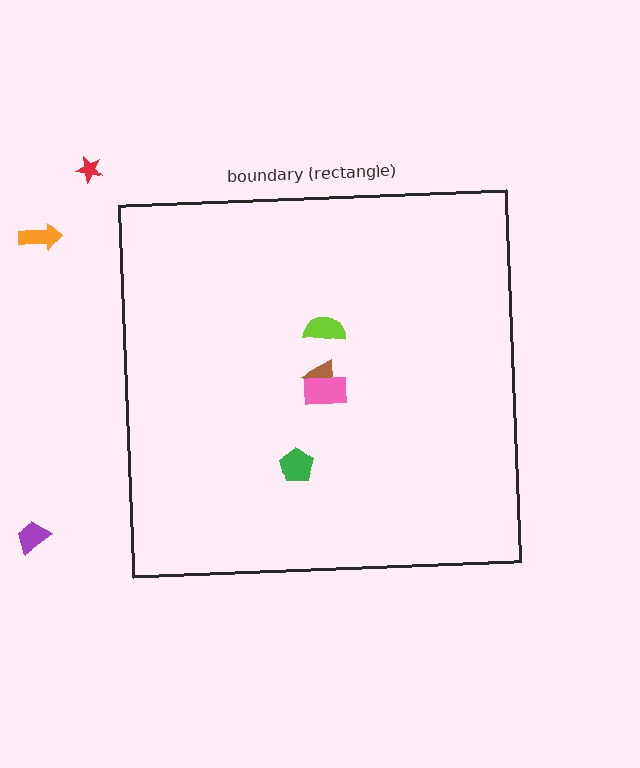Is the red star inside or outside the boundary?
Outside.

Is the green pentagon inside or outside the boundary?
Inside.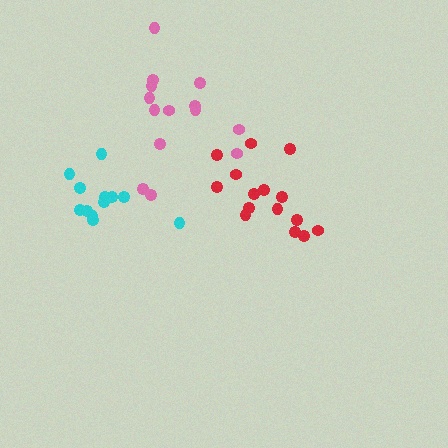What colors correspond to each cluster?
The clusters are colored: pink, red, cyan.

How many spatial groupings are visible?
There are 3 spatial groupings.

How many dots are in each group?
Group 1: 14 dots, Group 2: 15 dots, Group 3: 12 dots (41 total).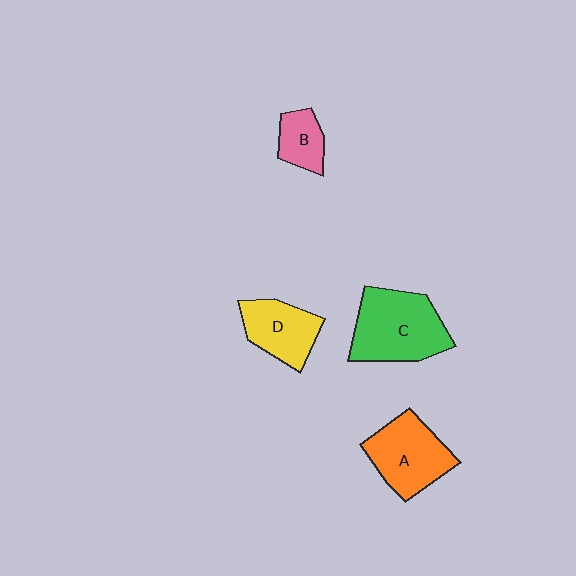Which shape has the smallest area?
Shape B (pink).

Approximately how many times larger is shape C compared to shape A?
Approximately 1.2 times.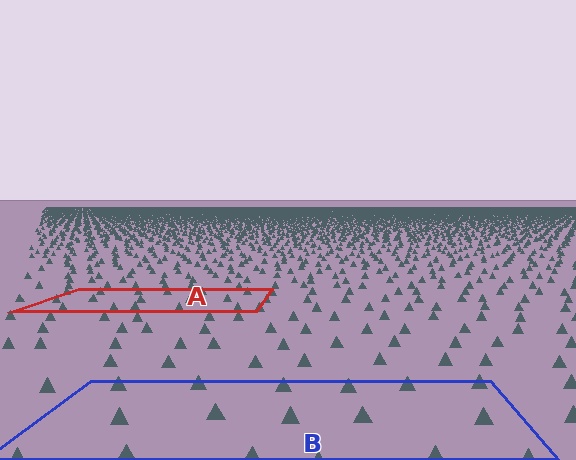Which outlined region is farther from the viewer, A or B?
Region A is farther from the viewer — the texture elements inside it appear smaller and more densely packed.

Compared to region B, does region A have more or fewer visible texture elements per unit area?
Region A has more texture elements per unit area — they are packed more densely because it is farther away.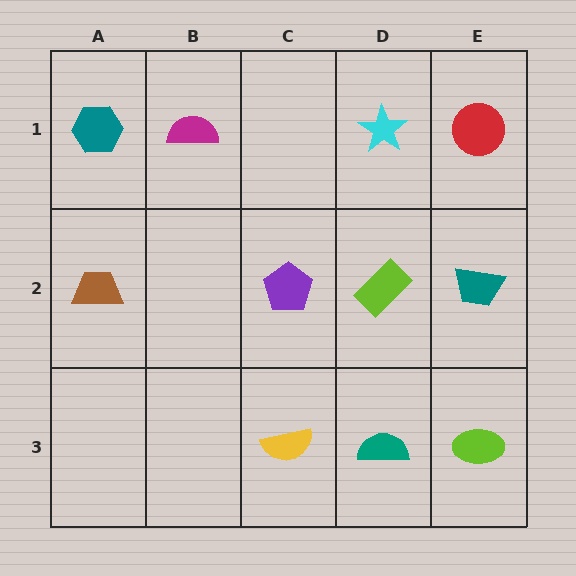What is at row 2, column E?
A teal trapezoid.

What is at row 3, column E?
A lime ellipse.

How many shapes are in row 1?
4 shapes.